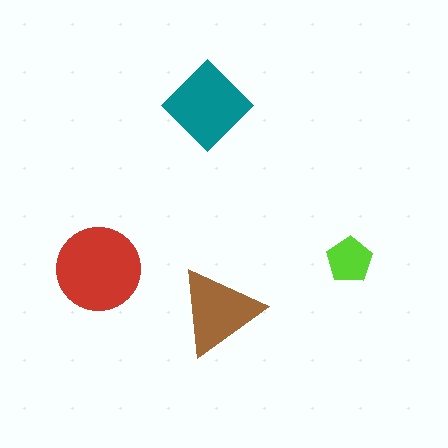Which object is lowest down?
The brown triangle is bottommost.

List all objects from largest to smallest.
The red circle, the teal diamond, the brown triangle, the lime pentagon.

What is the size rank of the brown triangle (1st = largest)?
3rd.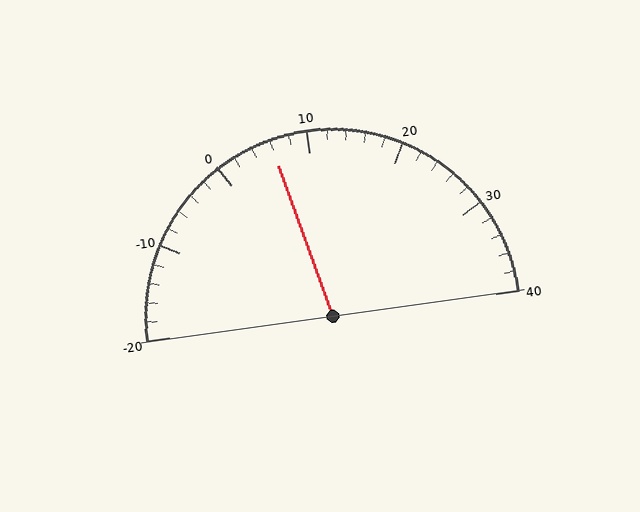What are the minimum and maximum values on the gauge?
The gauge ranges from -20 to 40.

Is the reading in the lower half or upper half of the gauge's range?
The reading is in the lower half of the range (-20 to 40).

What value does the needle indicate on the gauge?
The needle indicates approximately 6.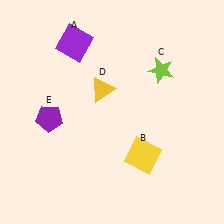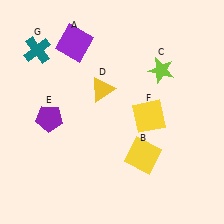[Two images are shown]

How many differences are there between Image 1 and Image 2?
There are 2 differences between the two images.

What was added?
A yellow square (F), a teal cross (G) were added in Image 2.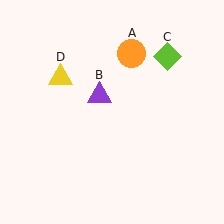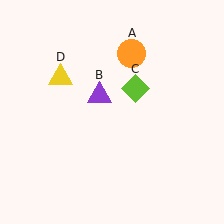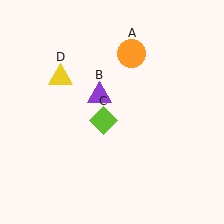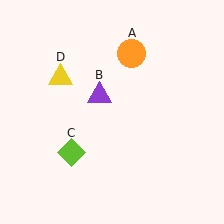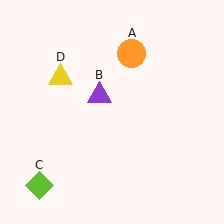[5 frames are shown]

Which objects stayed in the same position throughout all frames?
Orange circle (object A) and purple triangle (object B) and yellow triangle (object D) remained stationary.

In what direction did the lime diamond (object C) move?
The lime diamond (object C) moved down and to the left.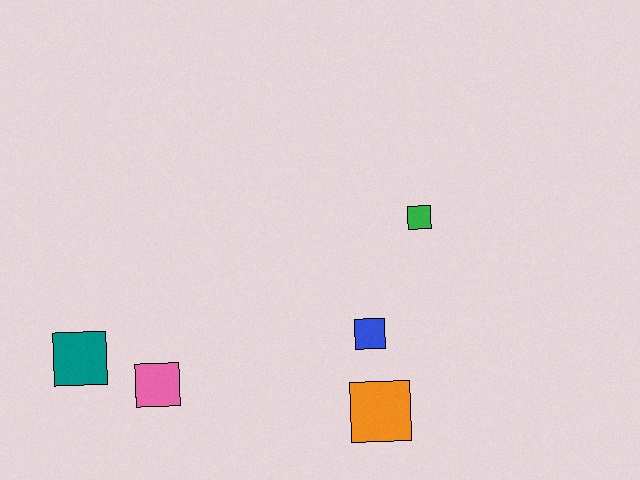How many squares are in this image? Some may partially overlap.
There are 5 squares.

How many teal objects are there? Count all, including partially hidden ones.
There is 1 teal object.